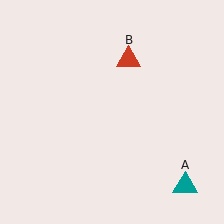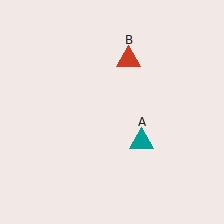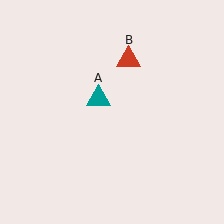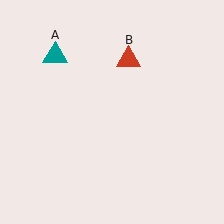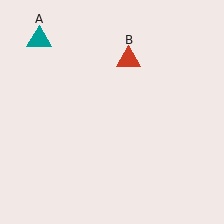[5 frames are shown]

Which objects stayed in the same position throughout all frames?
Red triangle (object B) remained stationary.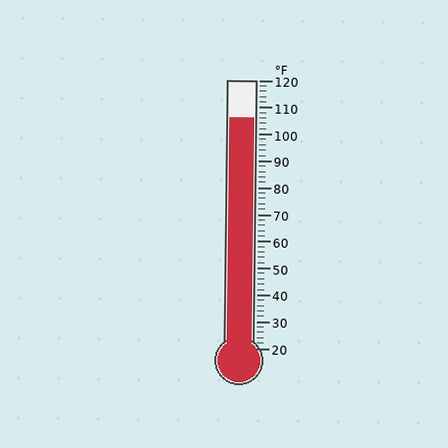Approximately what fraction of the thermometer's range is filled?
The thermometer is filled to approximately 85% of its range.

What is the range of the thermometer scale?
The thermometer scale ranges from 20°F to 120°F.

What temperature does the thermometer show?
The thermometer shows approximately 106°F.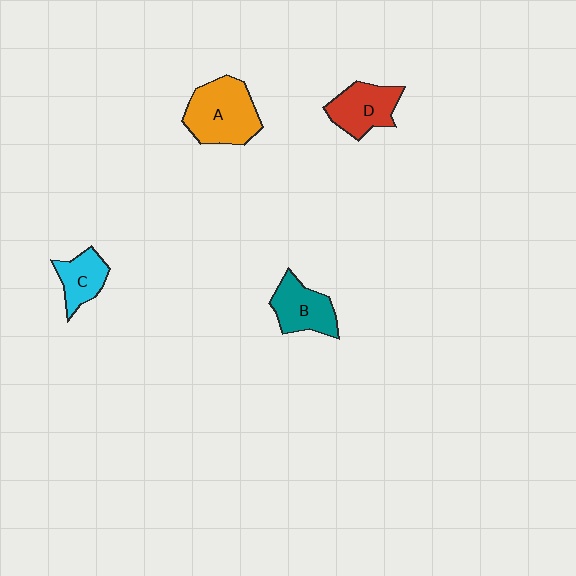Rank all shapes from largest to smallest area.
From largest to smallest: A (orange), D (red), B (teal), C (cyan).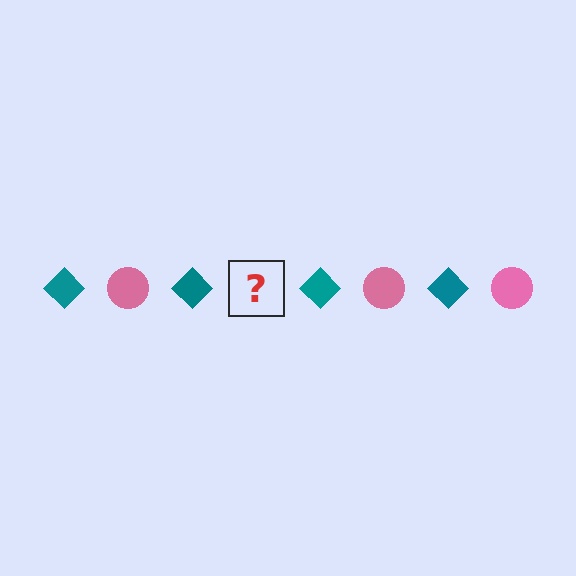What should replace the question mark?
The question mark should be replaced with a pink circle.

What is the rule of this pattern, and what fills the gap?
The rule is that the pattern alternates between teal diamond and pink circle. The gap should be filled with a pink circle.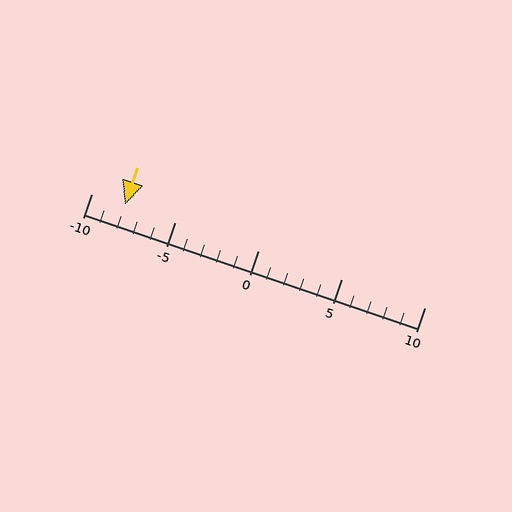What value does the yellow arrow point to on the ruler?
The yellow arrow points to approximately -8.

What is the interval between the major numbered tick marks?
The major tick marks are spaced 5 units apart.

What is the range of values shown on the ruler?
The ruler shows values from -10 to 10.